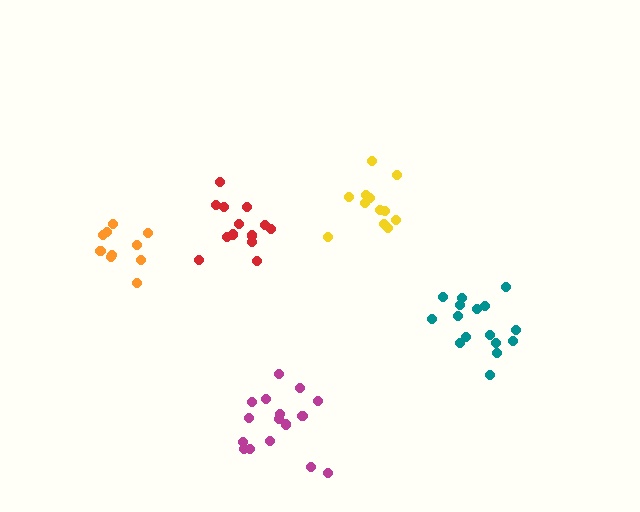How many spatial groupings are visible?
There are 5 spatial groupings.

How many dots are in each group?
Group 1: 12 dots, Group 2: 13 dots, Group 3: 16 dots, Group 4: 10 dots, Group 5: 16 dots (67 total).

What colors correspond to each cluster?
The clusters are colored: yellow, red, teal, orange, magenta.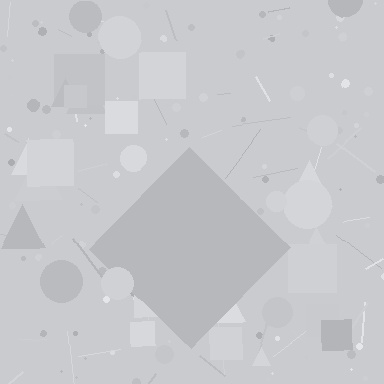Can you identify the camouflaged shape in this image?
The camouflaged shape is a diamond.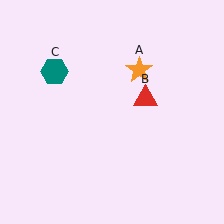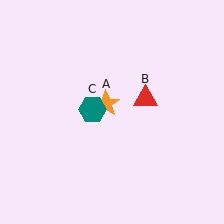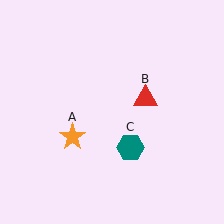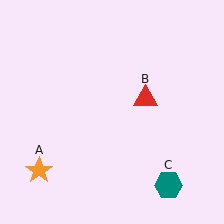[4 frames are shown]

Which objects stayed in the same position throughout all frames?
Red triangle (object B) remained stationary.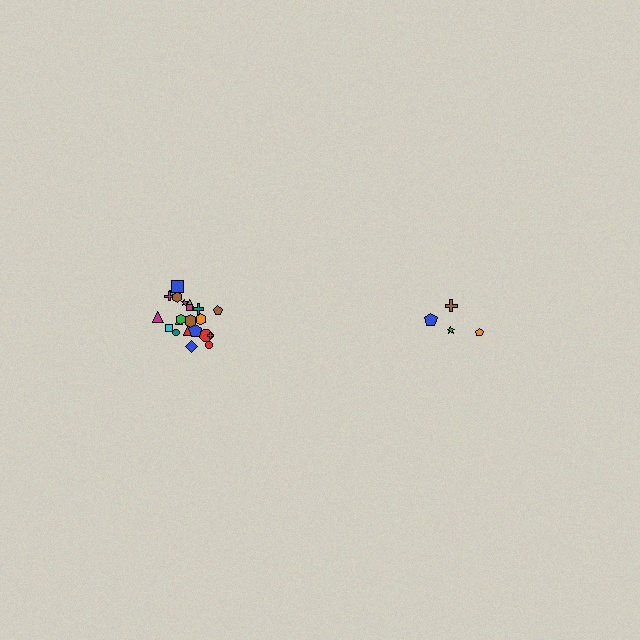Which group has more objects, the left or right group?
The left group.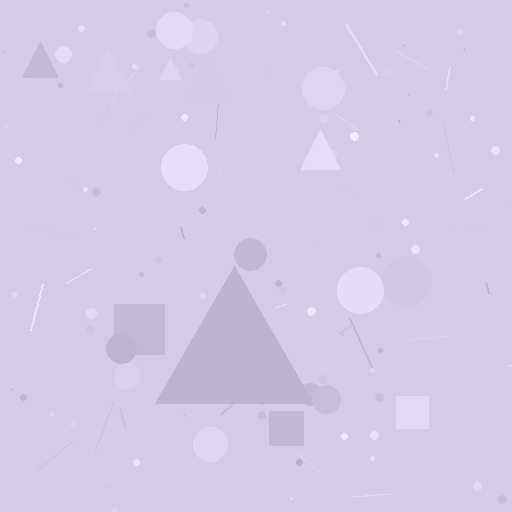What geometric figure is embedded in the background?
A triangle is embedded in the background.